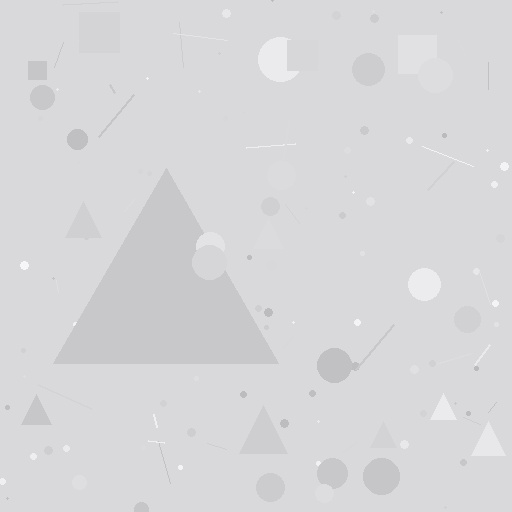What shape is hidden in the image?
A triangle is hidden in the image.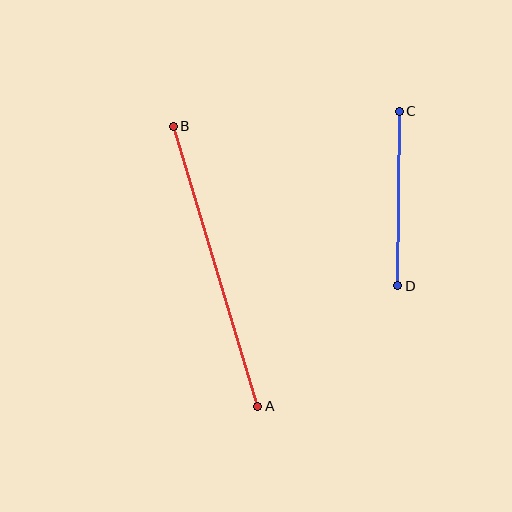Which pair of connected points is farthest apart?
Points A and B are farthest apart.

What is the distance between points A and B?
The distance is approximately 293 pixels.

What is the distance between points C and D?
The distance is approximately 175 pixels.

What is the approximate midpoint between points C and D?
The midpoint is at approximately (398, 199) pixels.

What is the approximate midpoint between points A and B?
The midpoint is at approximately (215, 266) pixels.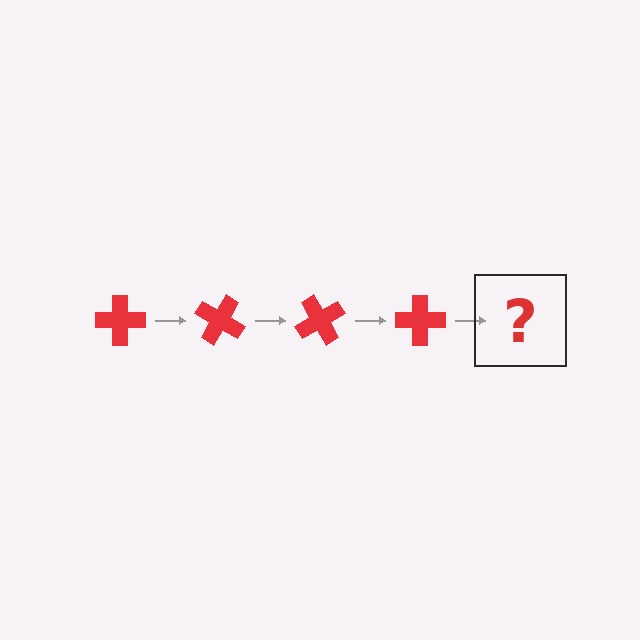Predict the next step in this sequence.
The next step is a red cross rotated 120 degrees.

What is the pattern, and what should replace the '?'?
The pattern is that the cross rotates 30 degrees each step. The '?' should be a red cross rotated 120 degrees.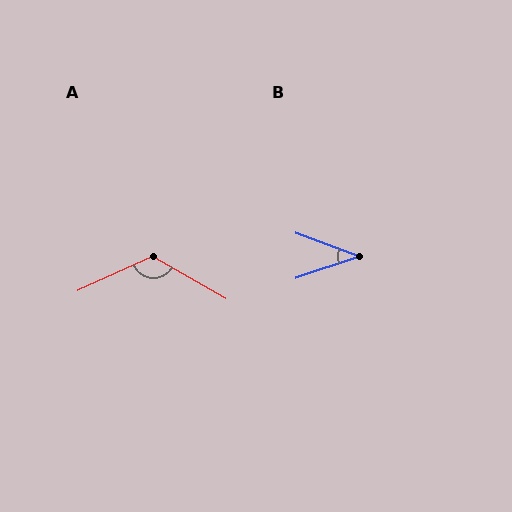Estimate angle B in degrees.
Approximately 39 degrees.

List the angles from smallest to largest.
B (39°), A (126°).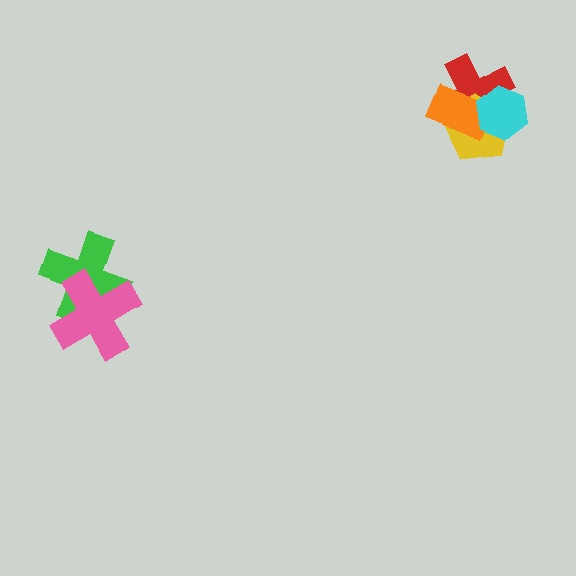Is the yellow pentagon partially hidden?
Yes, it is partially covered by another shape.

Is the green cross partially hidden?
Yes, it is partially covered by another shape.